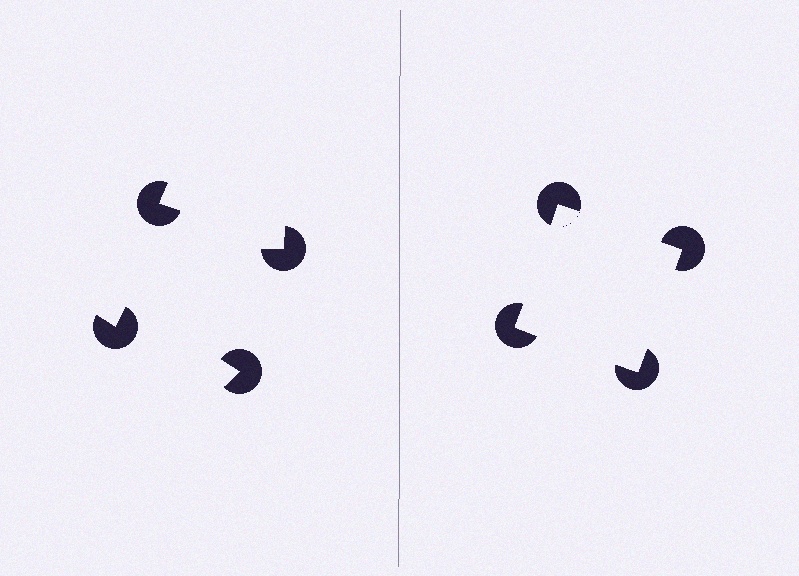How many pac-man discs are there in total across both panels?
8 — 4 on each side.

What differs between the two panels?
The pac-man discs are positioned identically on both sides; only the wedge orientations differ. On the right they align to a square; on the left they are misaligned.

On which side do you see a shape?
An illusory square appears on the right side. On the left side the wedge cuts are rotated, so no coherent shape forms.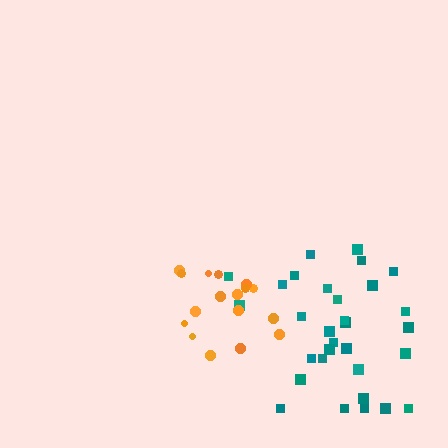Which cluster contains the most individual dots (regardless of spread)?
Teal (31).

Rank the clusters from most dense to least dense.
orange, teal.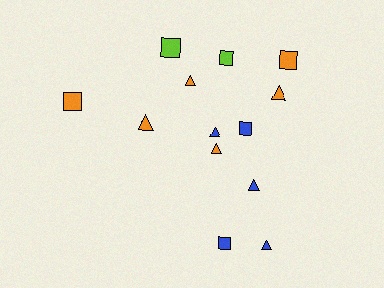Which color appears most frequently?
Orange, with 6 objects.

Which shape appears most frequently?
Triangle, with 7 objects.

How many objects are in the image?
There are 13 objects.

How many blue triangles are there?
There are 3 blue triangles.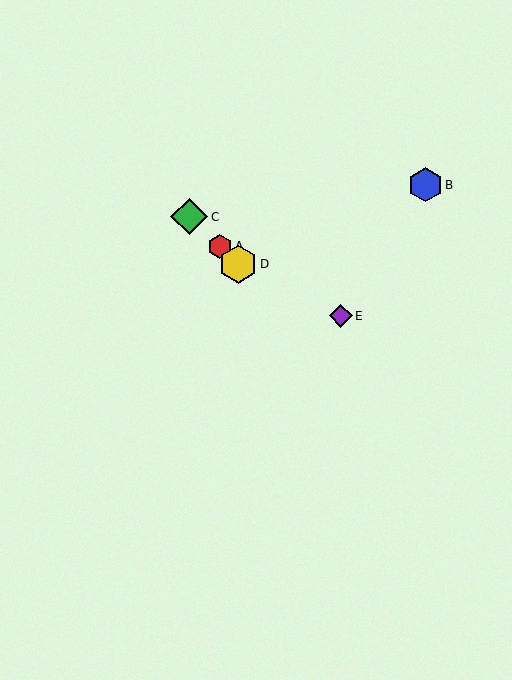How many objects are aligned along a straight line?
3 objects (A, C, D) are aligned along a straight line.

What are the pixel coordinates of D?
Object D is at (238, 264).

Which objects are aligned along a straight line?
Objects A, C, D are aligned along a straight line.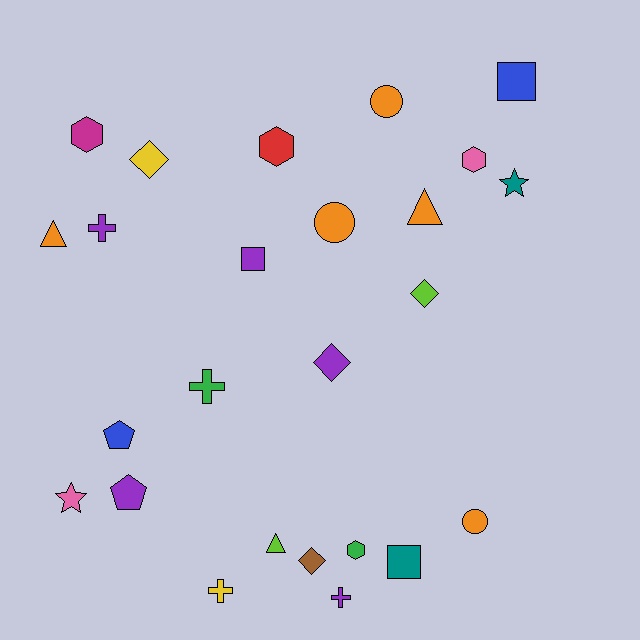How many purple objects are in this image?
There are 5 purple objects.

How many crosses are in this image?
There are 4 crosses.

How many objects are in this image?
There are 25 objects.